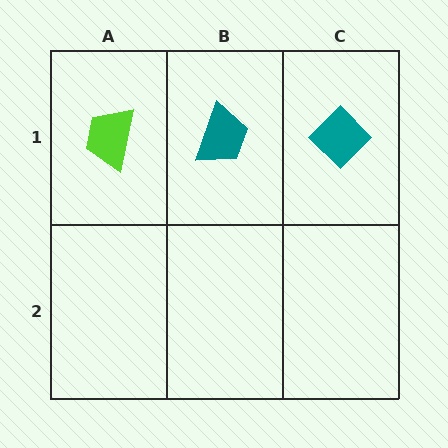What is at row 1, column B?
A teal trapezoid.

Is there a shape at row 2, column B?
No, that cell is empty.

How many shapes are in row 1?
3 shapes.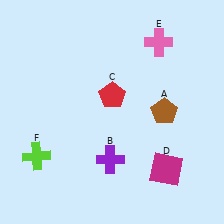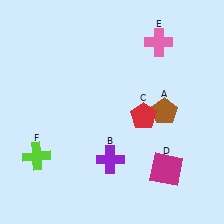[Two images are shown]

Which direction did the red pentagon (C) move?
The red pentagon (C) moved right.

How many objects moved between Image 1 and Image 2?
1 object moved between the two images.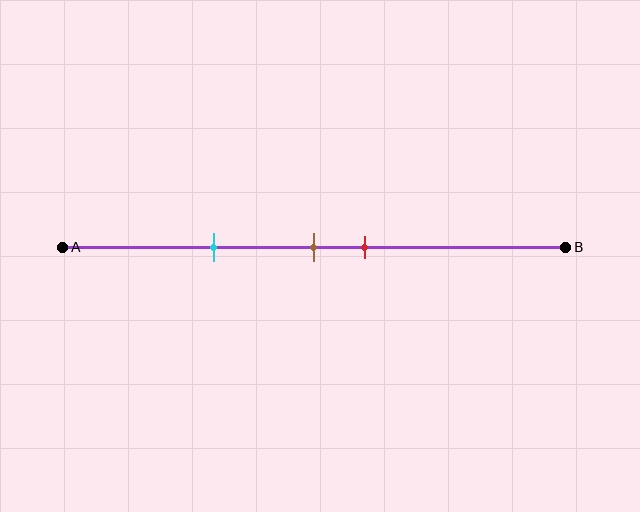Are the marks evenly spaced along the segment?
No, the marks are not evenly spaced.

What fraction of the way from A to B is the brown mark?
The brown mark is approximately 50% (0.5) of the way from A to B.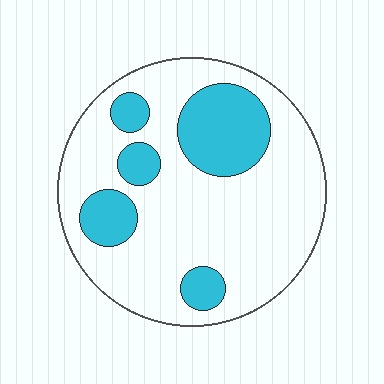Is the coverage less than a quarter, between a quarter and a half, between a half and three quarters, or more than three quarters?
Less than a quarter.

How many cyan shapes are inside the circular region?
5.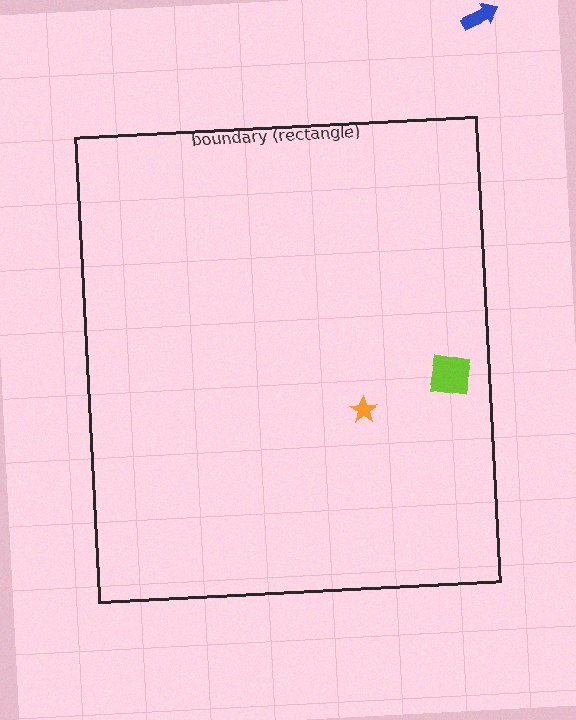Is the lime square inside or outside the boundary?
Inside.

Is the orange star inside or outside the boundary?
Inside.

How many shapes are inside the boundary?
2 inside, 1 outside.